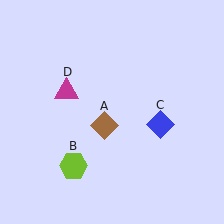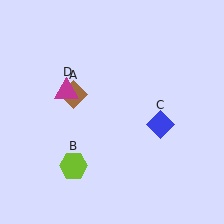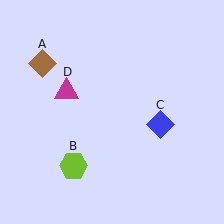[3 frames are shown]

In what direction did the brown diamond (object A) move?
The brown diamond (object A) moved up and to the left.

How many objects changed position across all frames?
1 object changed position: brown diamond (object A).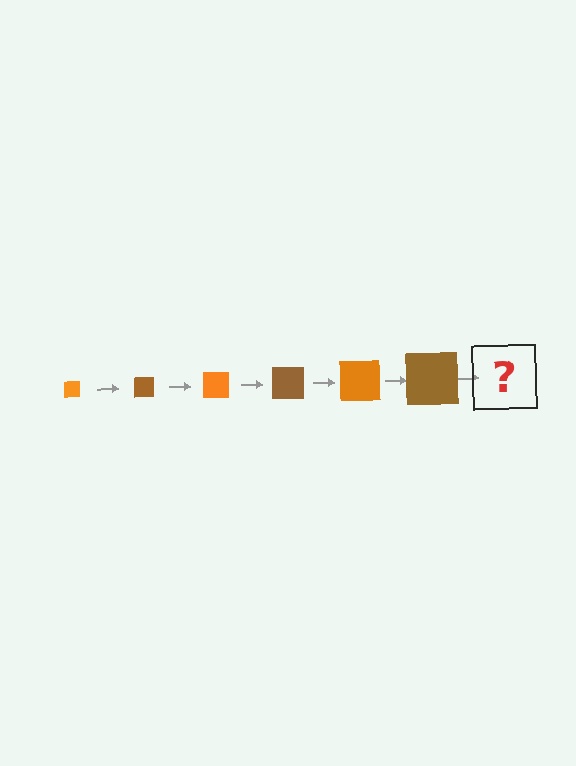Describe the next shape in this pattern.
It should be an orange square, larger than the previous one.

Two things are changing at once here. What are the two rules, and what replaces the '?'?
The two rules are that the square grows larger each step and the color cycles through orange and brown. The '?' should be an orange square, larger than the previous one.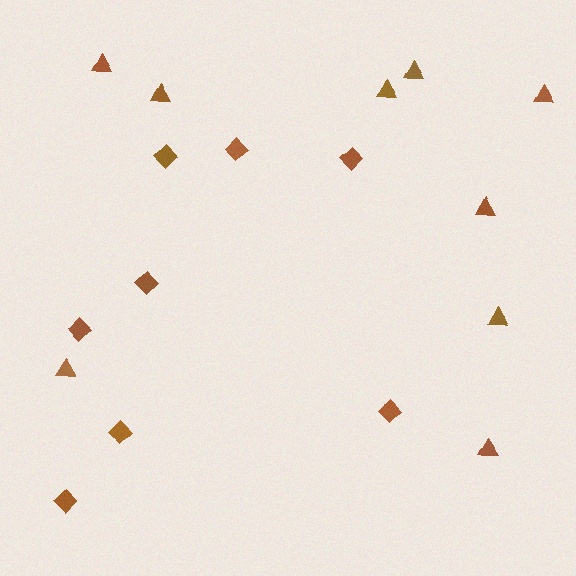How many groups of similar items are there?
There are 2 groups: one group of triangles (9) and one group of diamonds (8).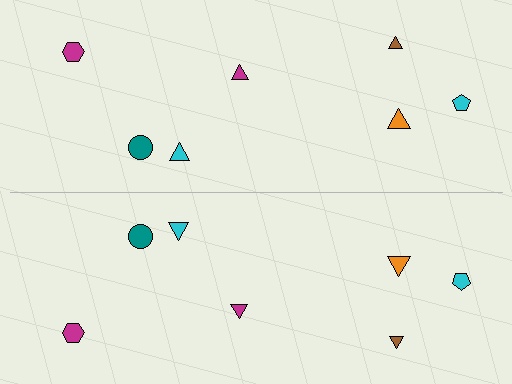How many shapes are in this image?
There are 14 shapes in this image.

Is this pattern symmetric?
Yes, this pattern has bilateral (reflection) symmetry.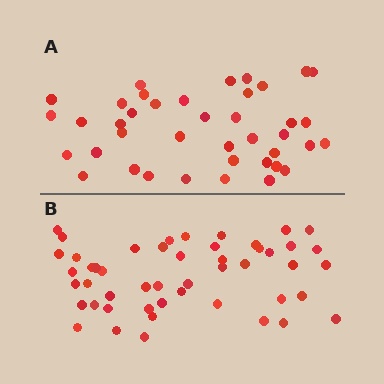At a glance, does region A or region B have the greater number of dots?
Region B (the bottom region) has more dots.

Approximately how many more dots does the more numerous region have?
Region B has roughly 8 or so more dots than region A.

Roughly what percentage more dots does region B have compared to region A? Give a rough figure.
About 20% more.